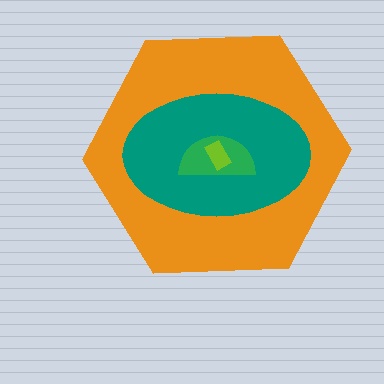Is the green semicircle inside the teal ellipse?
Yes.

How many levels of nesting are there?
4.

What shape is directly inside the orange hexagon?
The teal ellipse.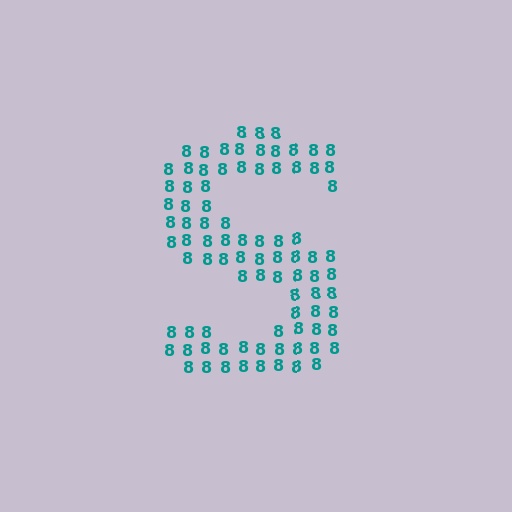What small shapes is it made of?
It is made of small digit 8's.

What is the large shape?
The large shape is the letter S.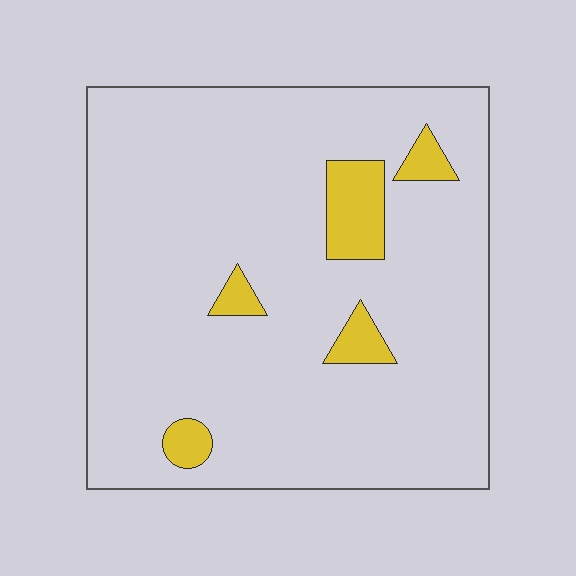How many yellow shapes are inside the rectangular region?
5.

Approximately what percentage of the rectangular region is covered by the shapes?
Approximately 10%.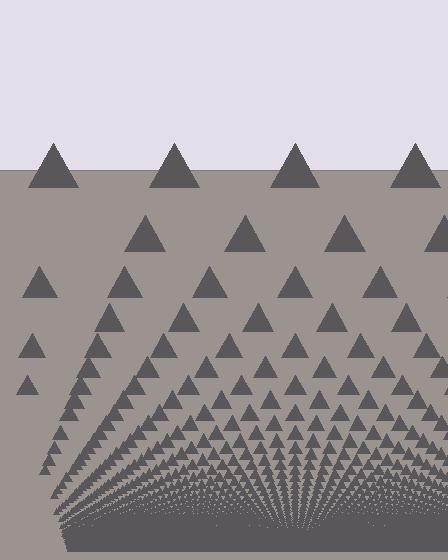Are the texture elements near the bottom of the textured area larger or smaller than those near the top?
Smaller. The gradient is inverted — elements near the bottom are smaller and denser.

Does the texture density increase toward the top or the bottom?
Density increases toward the bottom.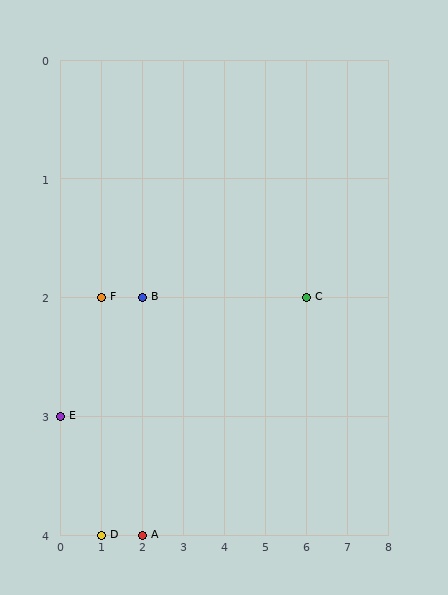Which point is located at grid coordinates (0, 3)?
Point E is at (0, 3).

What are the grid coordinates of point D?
Point D is at grid coordinates (1, 4).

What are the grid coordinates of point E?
Point E is at grid coordinates (0, 3).